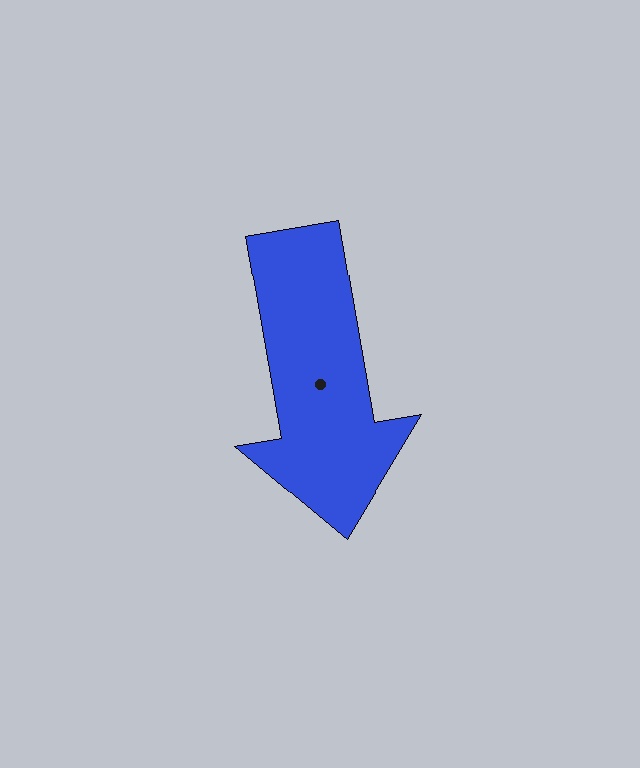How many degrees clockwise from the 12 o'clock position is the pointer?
Approximately 170 degrees.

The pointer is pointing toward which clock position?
Roughly 6 o'clock.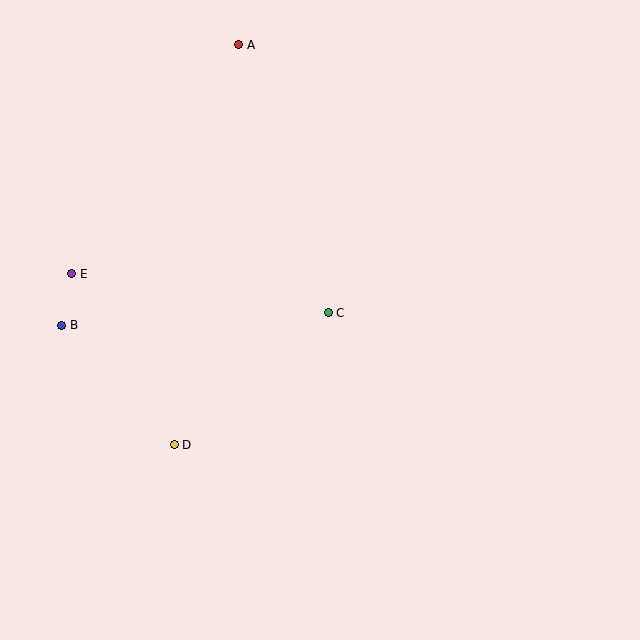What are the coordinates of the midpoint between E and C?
The midpoint between E and C is at (200, 293).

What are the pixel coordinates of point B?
Point B is at (62, 325).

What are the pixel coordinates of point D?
Point D is at (174, 445).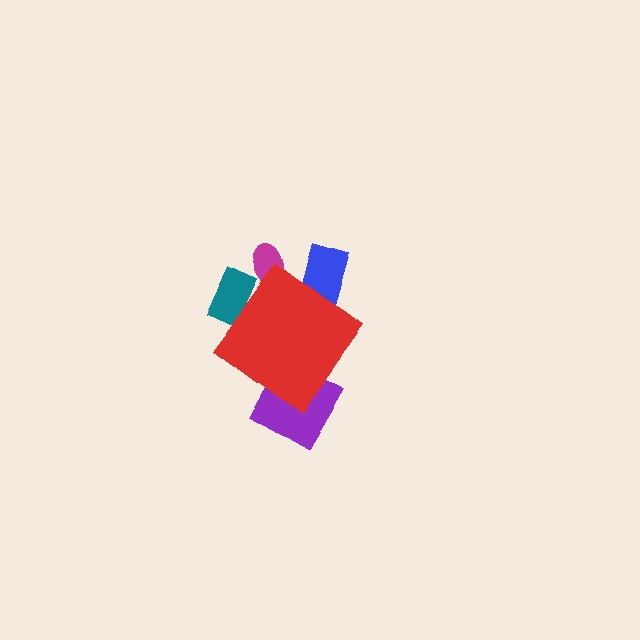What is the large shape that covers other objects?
A red diamond.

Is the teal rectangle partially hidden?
Yes, the teal rectangle is partially hidden behind the red diamond.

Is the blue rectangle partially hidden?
Yes, the blue rectangle is partially hidden behind the red diamond.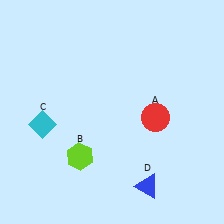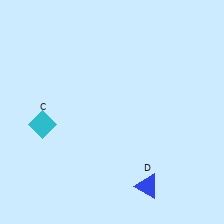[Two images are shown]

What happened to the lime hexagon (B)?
The lime hexagon (B) was removed in Image 2. It was in the bottom-left area of Image 1.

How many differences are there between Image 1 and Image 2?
There are 2 differences between the two images.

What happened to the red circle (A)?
The red circle (A) was removed in Image 2. It was in the bottom-right area of Image 1.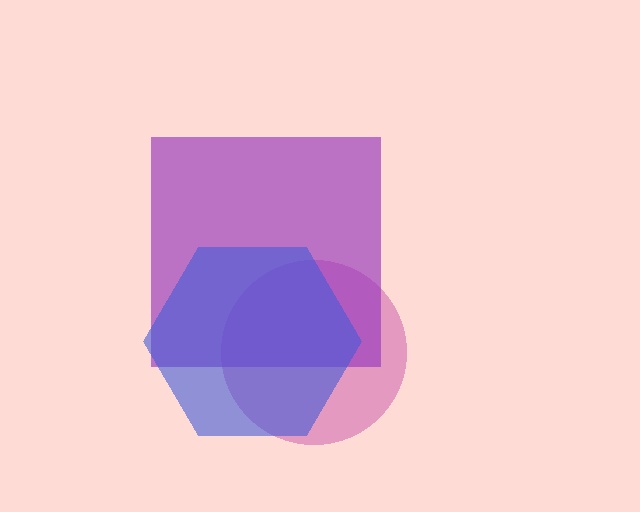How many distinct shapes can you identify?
There are 3 distinct shapes: a magenta circle, a purple square, a blue hexagon.